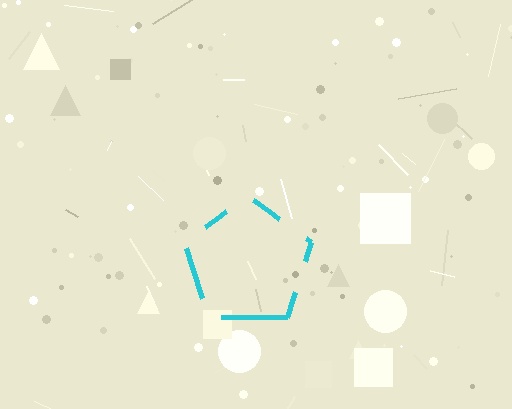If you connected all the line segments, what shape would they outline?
They would outline a pentagon.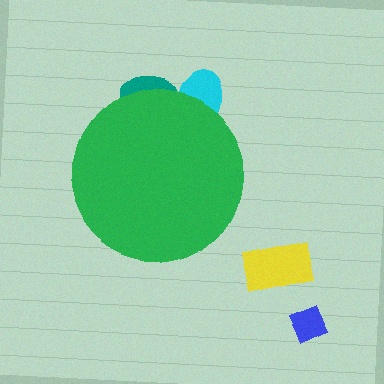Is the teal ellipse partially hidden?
Yes, the teal ellipse is partially hidden behind the green circle.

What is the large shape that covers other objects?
A green circle.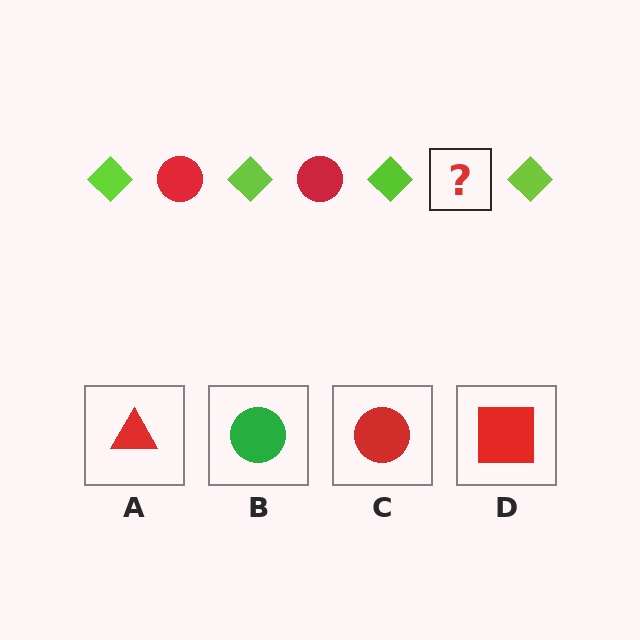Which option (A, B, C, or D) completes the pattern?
C.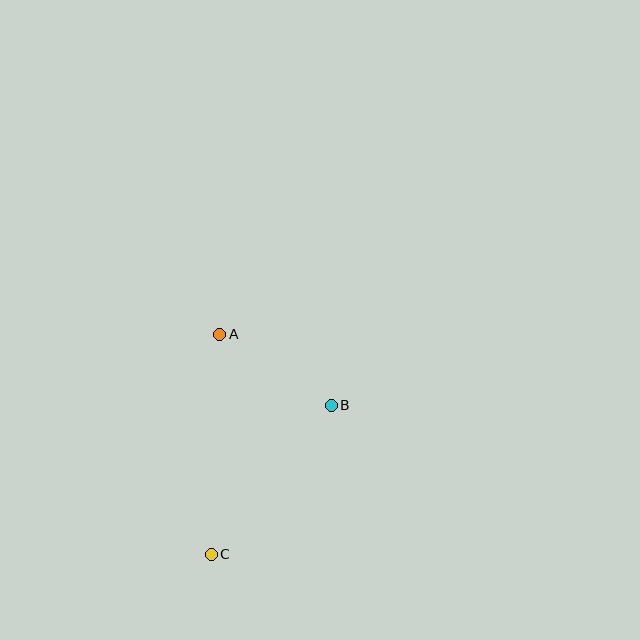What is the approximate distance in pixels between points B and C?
The distance between B and C is approximately 191 pixels.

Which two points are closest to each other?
Points A and B are closest to each other.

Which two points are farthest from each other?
Points A and C are farthest from each other.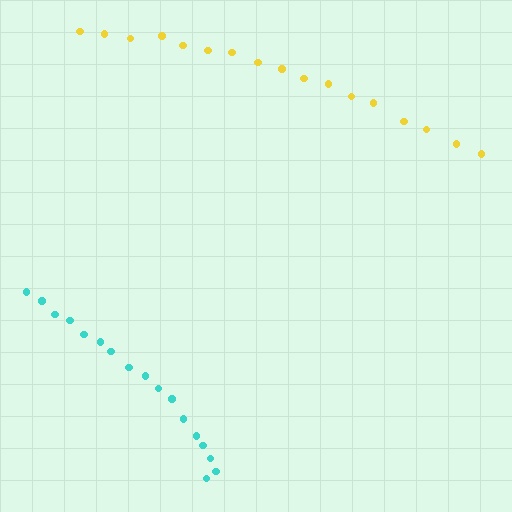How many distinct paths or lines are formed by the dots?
There are 2 distinct paths.